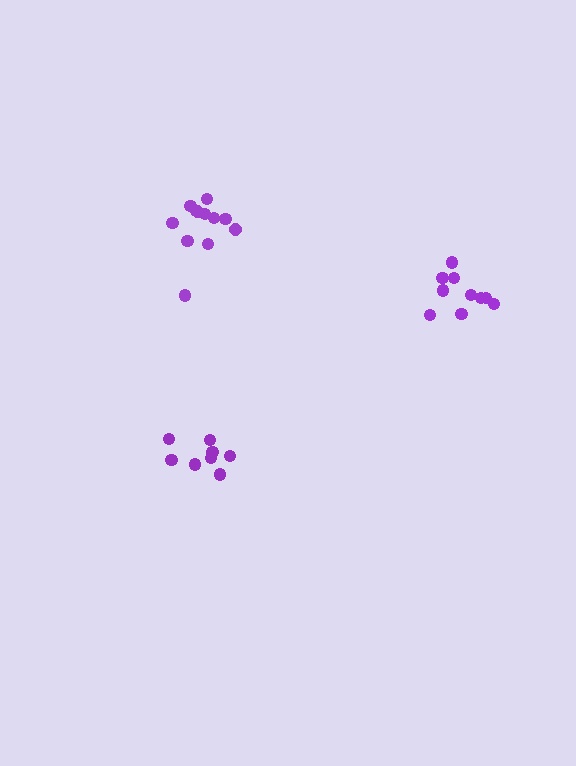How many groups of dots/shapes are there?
There are 3 groups.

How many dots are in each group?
Group 1: 12 dots, Group 2: 8 dots, Group 3: 10 dots (30 total).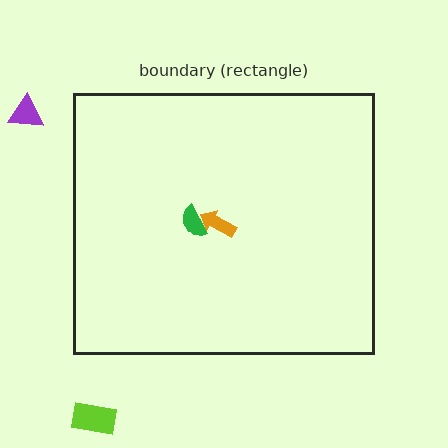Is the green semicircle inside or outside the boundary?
Inside.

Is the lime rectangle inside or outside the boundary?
Outside.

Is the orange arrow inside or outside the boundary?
Inside.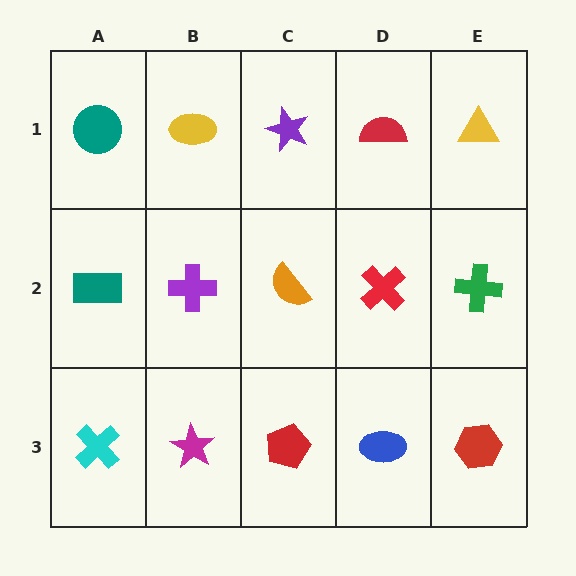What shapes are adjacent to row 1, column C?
An orange semicircle (row 2, column C), a yellow ellipse (row 1, column B), a red semicircle (row 1, column D).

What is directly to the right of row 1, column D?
A yellow triangle.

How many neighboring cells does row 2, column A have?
3.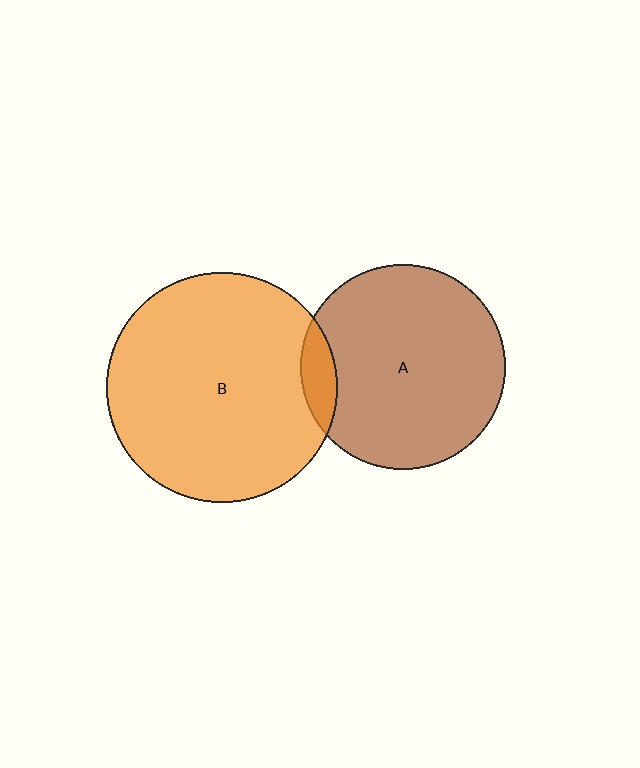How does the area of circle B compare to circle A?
Approximately 1.3 times.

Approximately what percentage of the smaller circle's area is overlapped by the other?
Approximately 10%.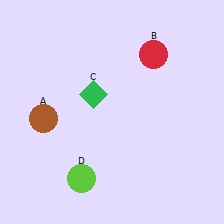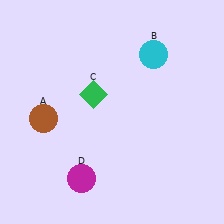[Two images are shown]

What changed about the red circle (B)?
In Image 1, B is red. In Image 2, it changed to cyan.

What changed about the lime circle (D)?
In Image 1, D is lime. In Image 2, it changed to magenta.